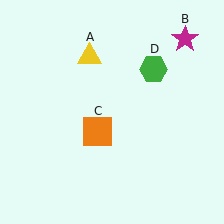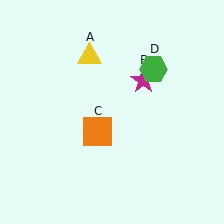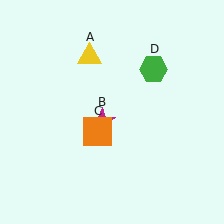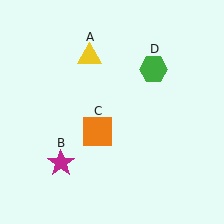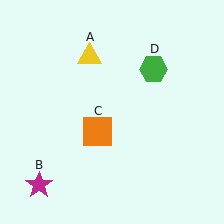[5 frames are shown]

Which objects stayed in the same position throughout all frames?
Yellow triangle (object A) and orange square (object C) and green hexagon (object D) remained stationary.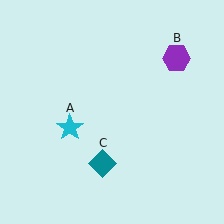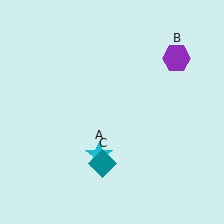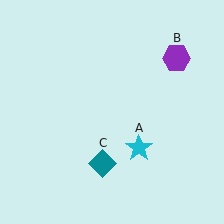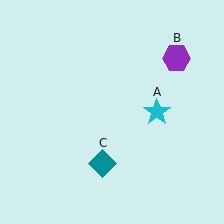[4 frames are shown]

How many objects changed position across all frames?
1 object changed position: cyan star (object A).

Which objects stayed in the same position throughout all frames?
Purple hexagon (object B) and teal diamond (object C) remained stationary.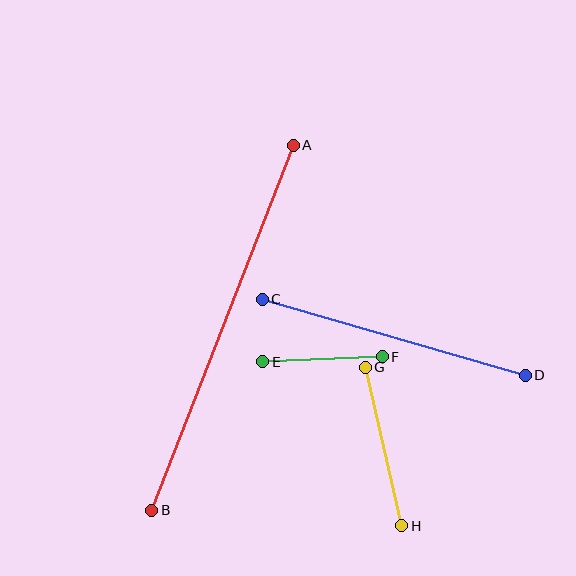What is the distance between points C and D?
The distance is approximately 274 pixels.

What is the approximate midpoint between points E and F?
The midpoint is at approximately (322, 359) pixels.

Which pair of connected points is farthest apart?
Points A and B are farthest apart.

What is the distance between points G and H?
The distance is approximately 163 pixels.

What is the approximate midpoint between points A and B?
The midpoint is at approximately (222, 328) pixels.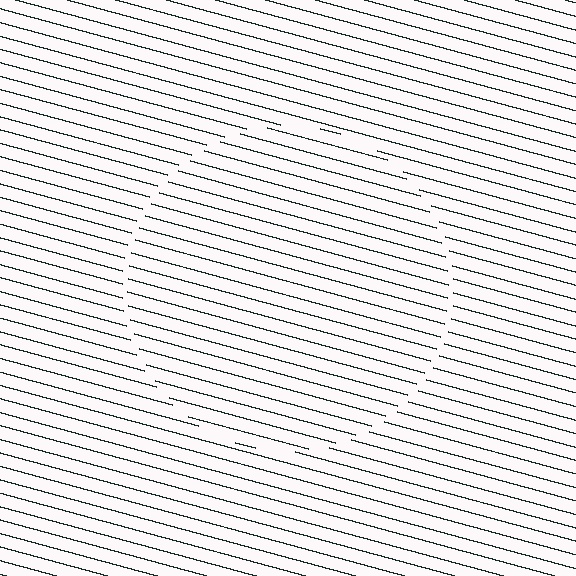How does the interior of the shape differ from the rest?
The interior of the shape contains the same grating, shifted by half a period — the contour is defined by the phase discontinuity where line-ends from the inner and outer gratings abut.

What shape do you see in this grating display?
An illusory circle. The interior of the shape contains the same grating, shifted by half a period — the contour is defined by the phase discontinuity where line-ends from the inner and outer gratings abut.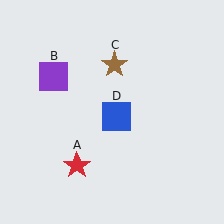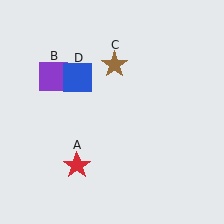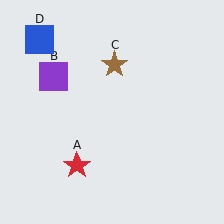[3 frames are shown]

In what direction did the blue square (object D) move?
The blue square (object D) moved up and to the left.